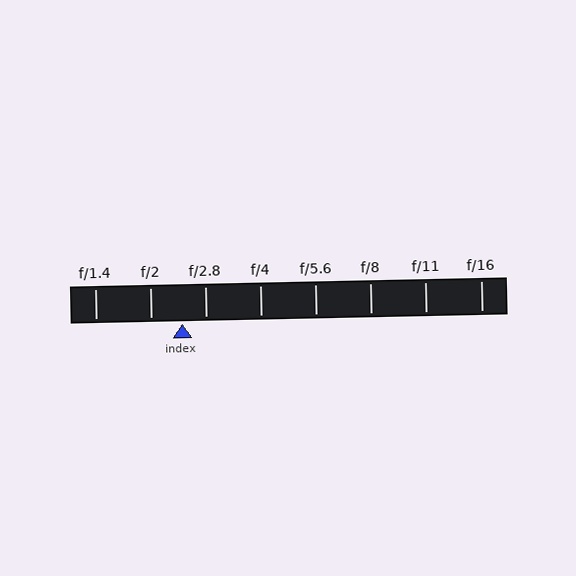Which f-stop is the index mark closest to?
The index mark is closest to f/2.8.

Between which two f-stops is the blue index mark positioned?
The index mark is between f/2 and f/2.8.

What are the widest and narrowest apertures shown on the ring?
The widest aperture shown is f/1.4 and the narrowest is f/16.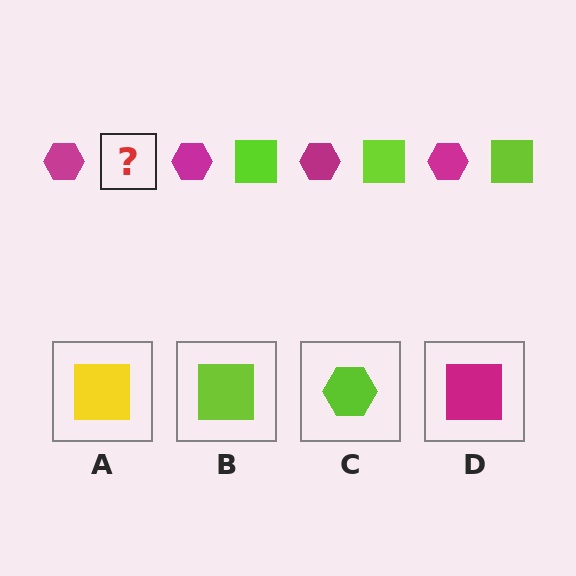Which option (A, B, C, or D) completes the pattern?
B.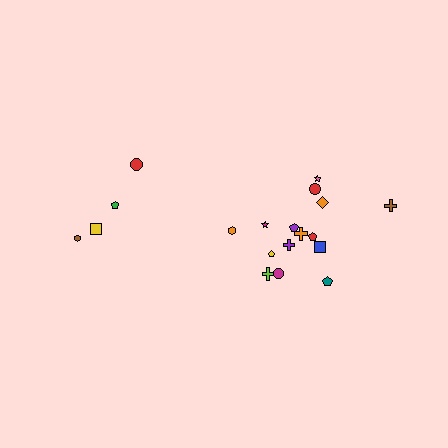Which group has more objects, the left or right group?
The right group.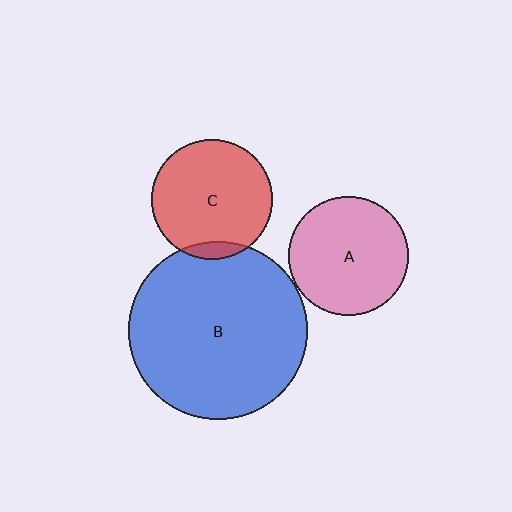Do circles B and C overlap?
Yes.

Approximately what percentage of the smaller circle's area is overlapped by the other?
Approximately 10%.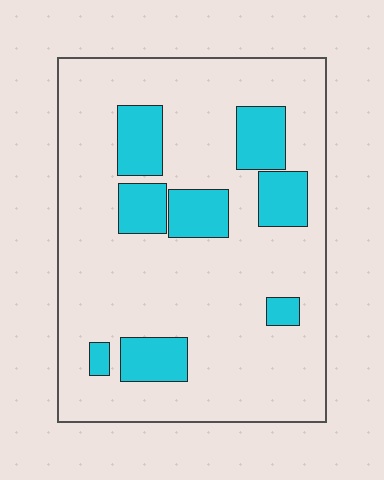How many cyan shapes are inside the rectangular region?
8.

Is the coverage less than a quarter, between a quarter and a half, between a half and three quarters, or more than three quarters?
Less than a quarter.